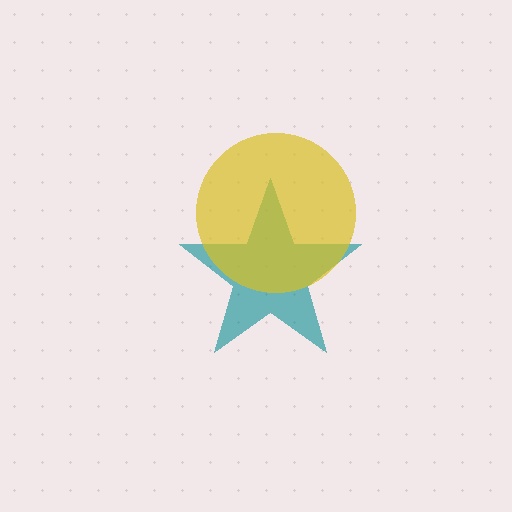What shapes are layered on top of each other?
The layered shapes are: a teal star, a yellow circle.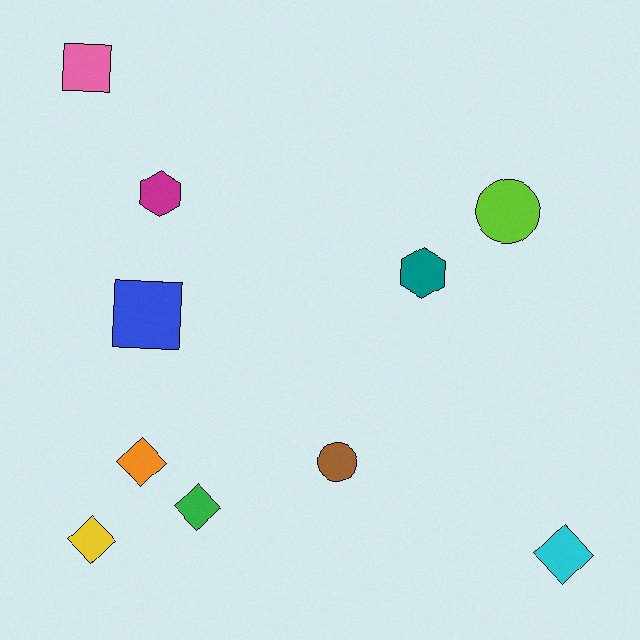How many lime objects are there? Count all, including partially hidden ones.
There is 1 lime object.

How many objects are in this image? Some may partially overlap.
There are 10 objects.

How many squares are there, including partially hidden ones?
There are 2 squares.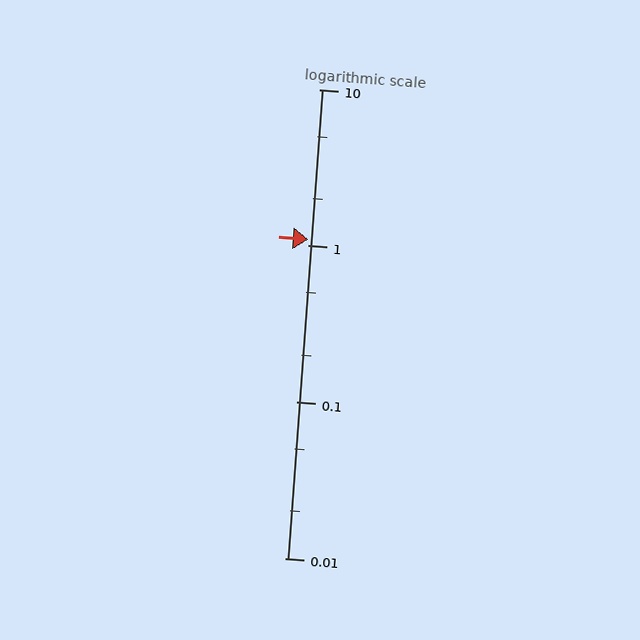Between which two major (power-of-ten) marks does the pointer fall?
The pointer is between 1 and 10.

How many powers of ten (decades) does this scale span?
The scale spans 3 decades, from 0.01 to 10.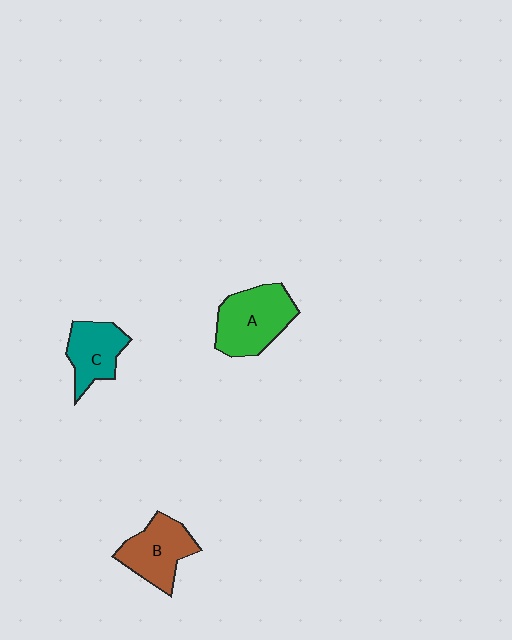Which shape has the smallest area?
Shape C (teal).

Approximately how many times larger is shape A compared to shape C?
Approximately 1.4 times.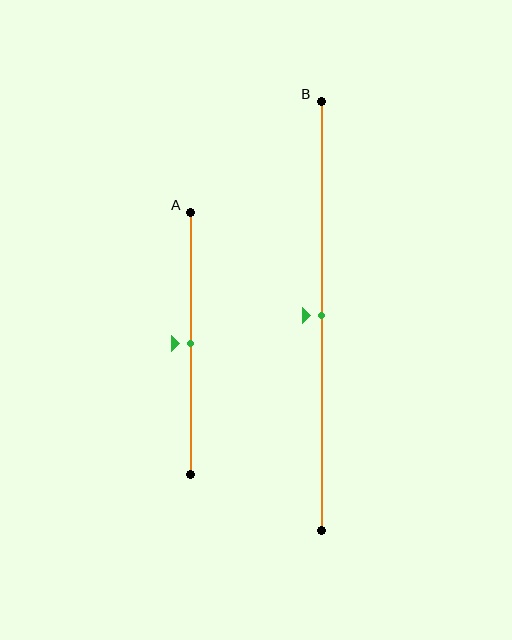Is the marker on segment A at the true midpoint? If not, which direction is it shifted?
Yes, the marker on segment A is at the true midpoint.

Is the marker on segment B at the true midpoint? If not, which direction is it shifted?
Yes, the marker on segment B is at the true midpoint.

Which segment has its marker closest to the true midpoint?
Segment A has its marker closest to the true midpoint.